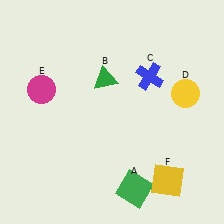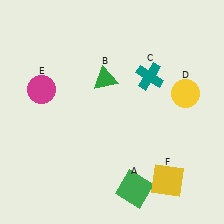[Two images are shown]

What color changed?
The cross (C) changed from blue in Image 1 to teal in Image 2.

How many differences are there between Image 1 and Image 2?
There is 1 difference between the two images.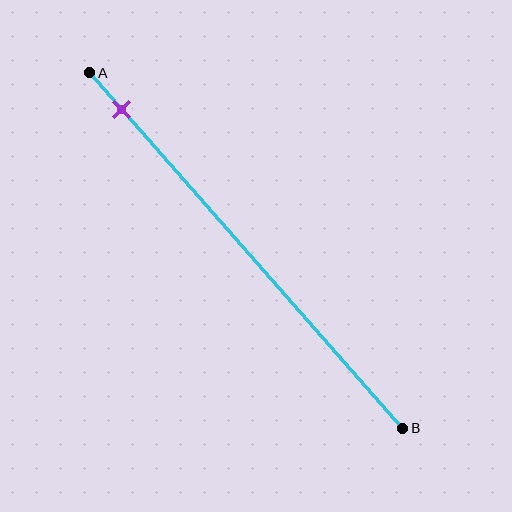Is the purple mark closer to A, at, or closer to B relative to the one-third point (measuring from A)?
The purple mark is closer to point A than the one-third point of segment AB.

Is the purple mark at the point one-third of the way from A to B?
No, the mark is at about 10% from A, not at the 33% one-third point.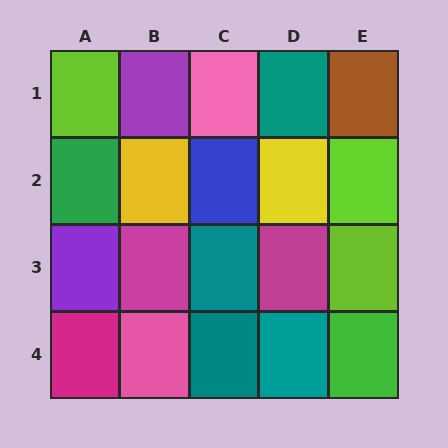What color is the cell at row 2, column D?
Yellow.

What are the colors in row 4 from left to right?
Magenta, pink, teal, teal, green.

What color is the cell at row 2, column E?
Lime.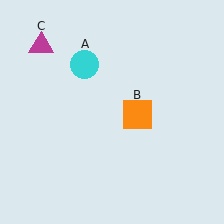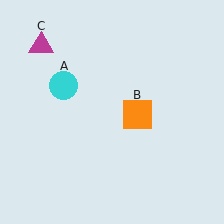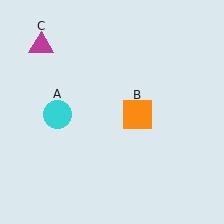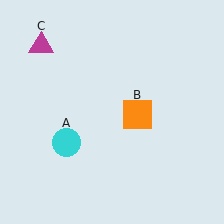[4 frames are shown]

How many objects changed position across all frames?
1 object changed position: cyan circle (object A).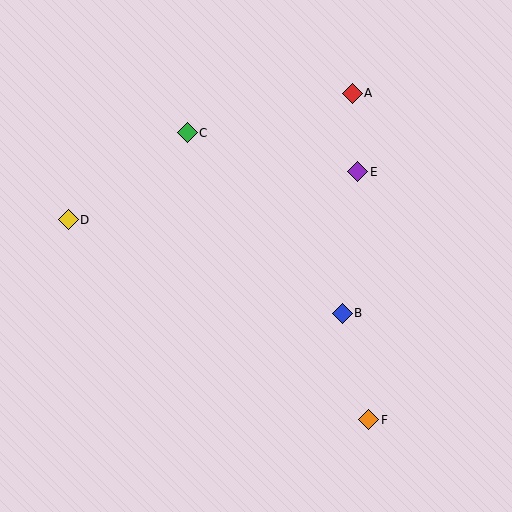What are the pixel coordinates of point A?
Point A is at (352, 93).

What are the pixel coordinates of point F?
Point F is at (369, 420).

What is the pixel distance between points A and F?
The distance between A and F is 327 pixels.